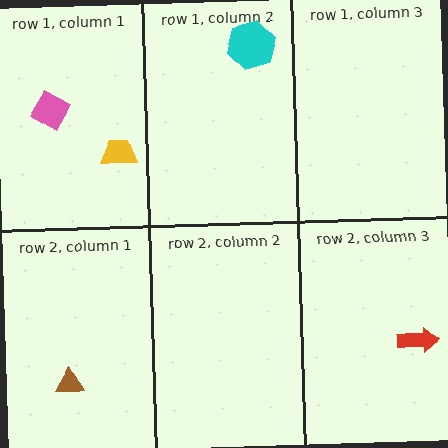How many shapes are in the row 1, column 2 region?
1.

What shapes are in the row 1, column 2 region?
The cyan hexagon.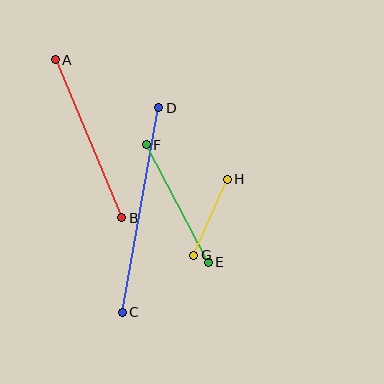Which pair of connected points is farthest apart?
Points C and D are farthest apart.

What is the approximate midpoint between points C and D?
The midpoint is at approximately (141, 210) pixels.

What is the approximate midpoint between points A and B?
The midpoint is at approximately (88, 139) pixels.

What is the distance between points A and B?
The distance is approximately 171 pixels.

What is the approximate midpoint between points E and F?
The midpoint is at approximately (177, 204) pixels.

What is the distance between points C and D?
The distance is approximately 208 pixels.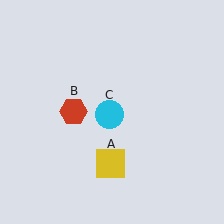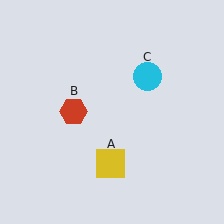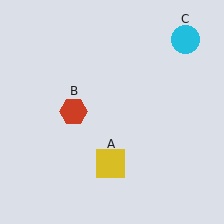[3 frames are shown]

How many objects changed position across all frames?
1 object changed position: cyan circle (object C).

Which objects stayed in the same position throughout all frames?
Yellow square (object A) and red hexagon (object B) remained stationary.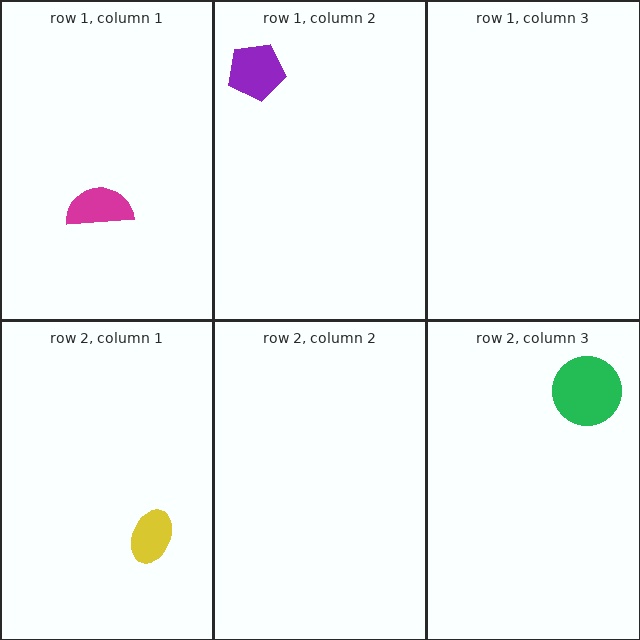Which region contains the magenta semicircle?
The row 1, column 1 region.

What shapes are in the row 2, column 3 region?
The green circle.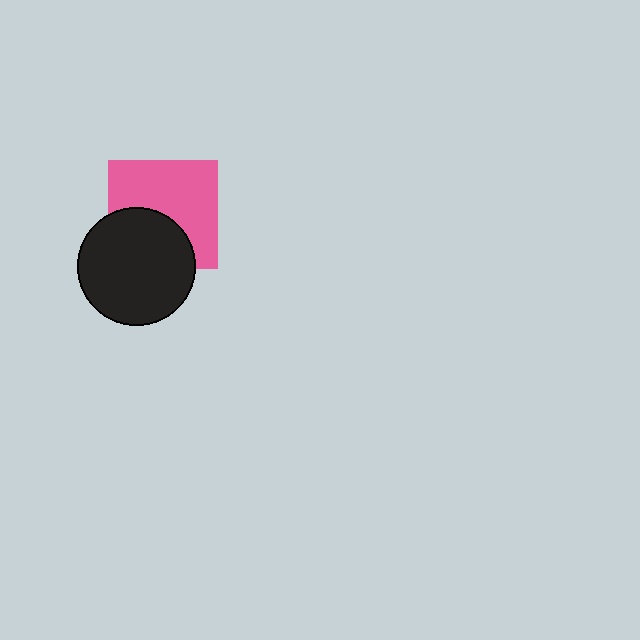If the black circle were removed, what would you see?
You would see the complete pink square.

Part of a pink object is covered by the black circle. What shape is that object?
It is a square.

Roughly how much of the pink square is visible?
About half of it is visible (roughly 61%).